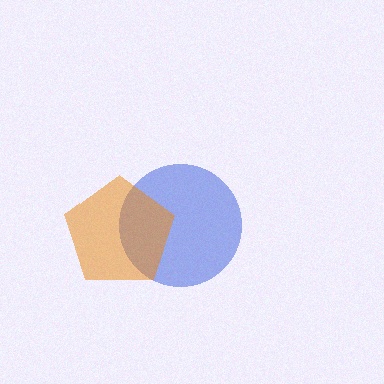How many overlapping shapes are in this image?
There are 2 overlapping shapes in the image.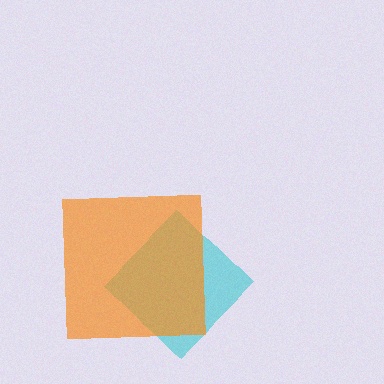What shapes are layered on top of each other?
The layered shapes are: a cyan diamond, an orange square.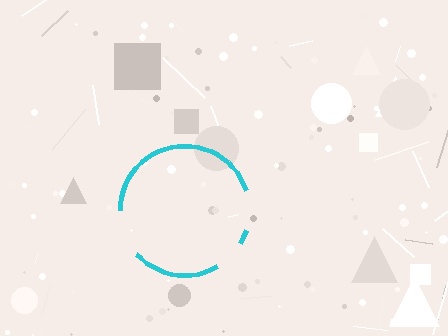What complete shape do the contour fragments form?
The contour fragments form a circle.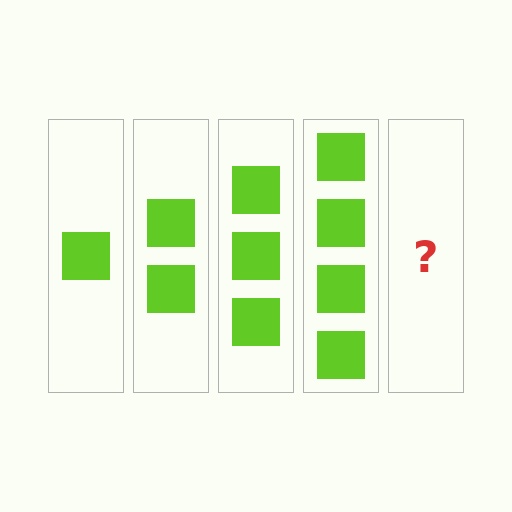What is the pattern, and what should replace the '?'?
The pattern is that each step adds one more square. The '?' should be 5 squares.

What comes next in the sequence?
The next element should be 5 squares.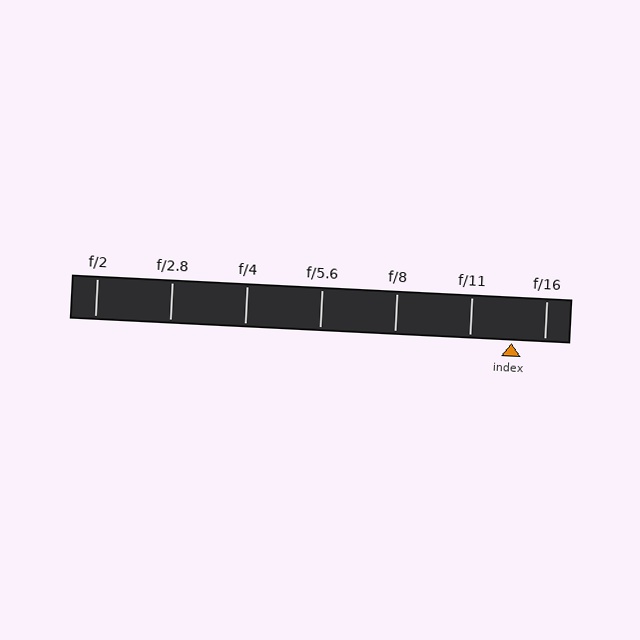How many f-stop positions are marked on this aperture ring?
There are 7 f-stop positions marked.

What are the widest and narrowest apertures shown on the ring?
The widest aperture shown is f/2 and the narrowest is f/16.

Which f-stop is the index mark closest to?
The index mark is closest to f/16.